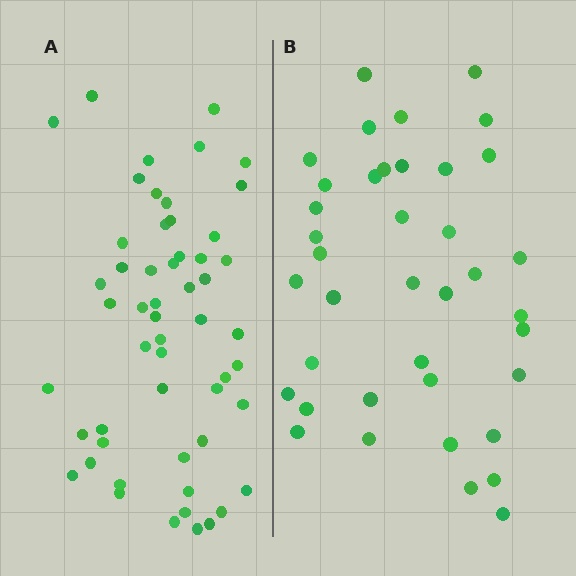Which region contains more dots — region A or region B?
Region A (the left region) has more dots.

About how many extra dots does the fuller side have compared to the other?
Region A has approximately 15 more dots than region B.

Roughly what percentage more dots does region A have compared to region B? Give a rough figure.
About 40% more.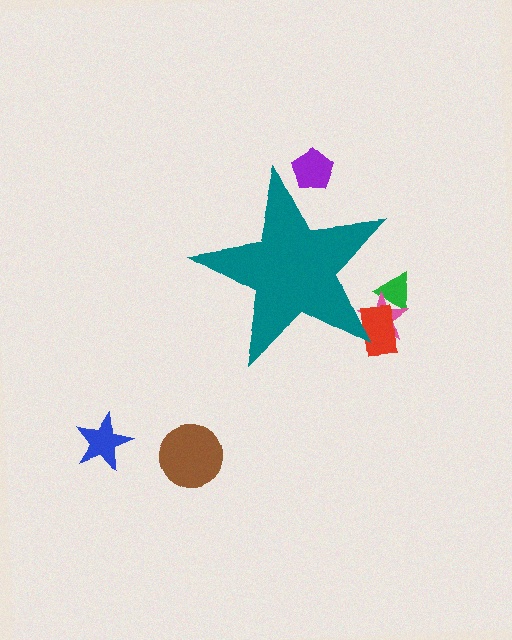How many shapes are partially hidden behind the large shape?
4 shapes are partially hidden.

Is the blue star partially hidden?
No, the blue star is fully visible.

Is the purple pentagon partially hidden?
Yes, the purple pentagon is partially hidden behind the teal star.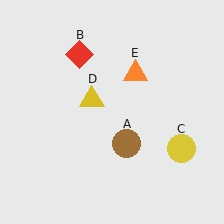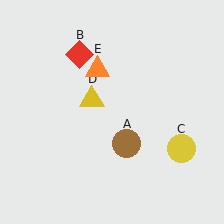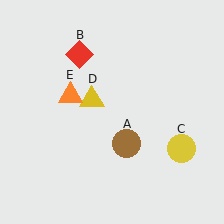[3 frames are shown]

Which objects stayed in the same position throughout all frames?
Brown circle (object A) and red diamond (object B) and yellow circle (object C) and yellow triangle (object D) remained stationary.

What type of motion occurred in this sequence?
The orange triangle (object E) rotated counterclockwise around the center of the scene.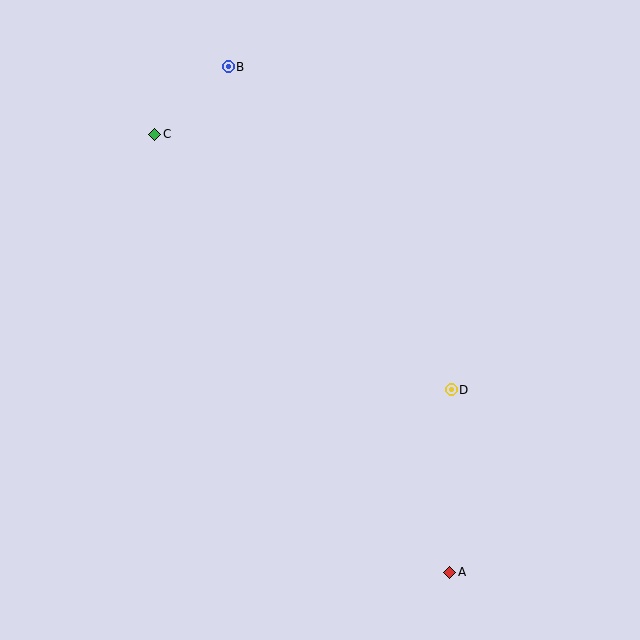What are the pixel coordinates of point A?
Point A is at (450, 572).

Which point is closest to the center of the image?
Point D at (451, 390) is closest to the center.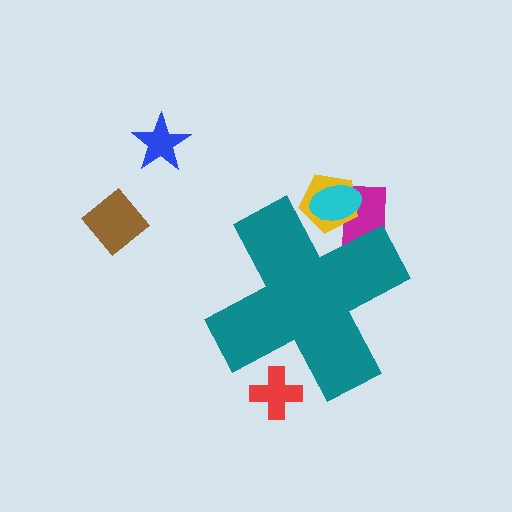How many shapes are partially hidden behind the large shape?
4 shapes are partially hidden.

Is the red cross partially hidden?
Yes, the red cross is partially hidden behind the teal cross.